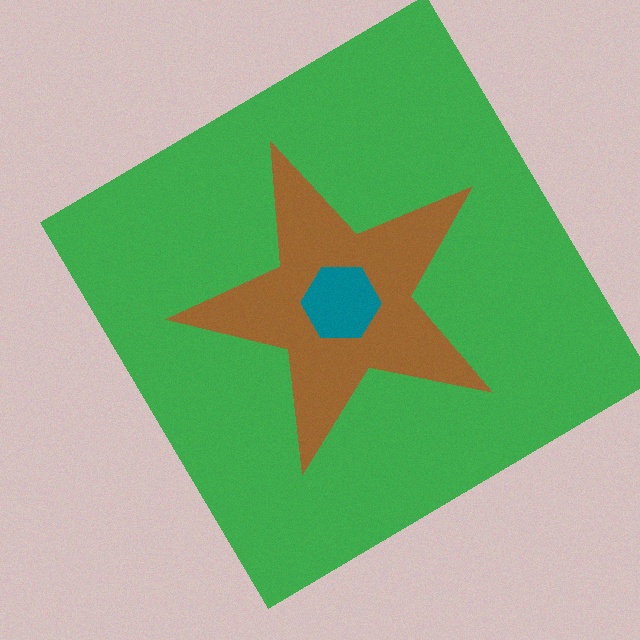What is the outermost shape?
The green diamond.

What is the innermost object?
The teal hexagon.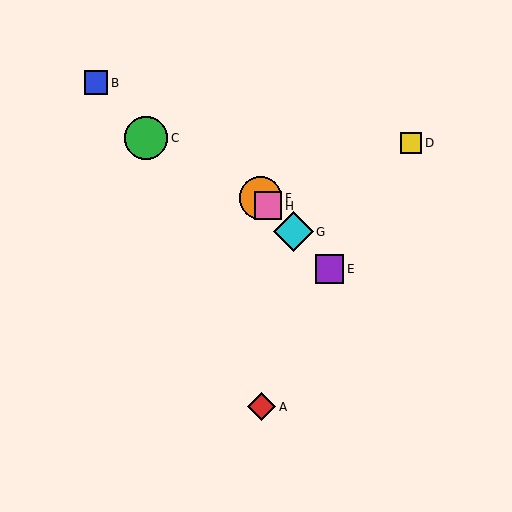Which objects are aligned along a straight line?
Objects E, F, G, H are aligned along a straight line.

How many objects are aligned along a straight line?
4 objects (E, F, G, H) are aligned along a straight line.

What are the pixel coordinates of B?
Object B is at (96, 83).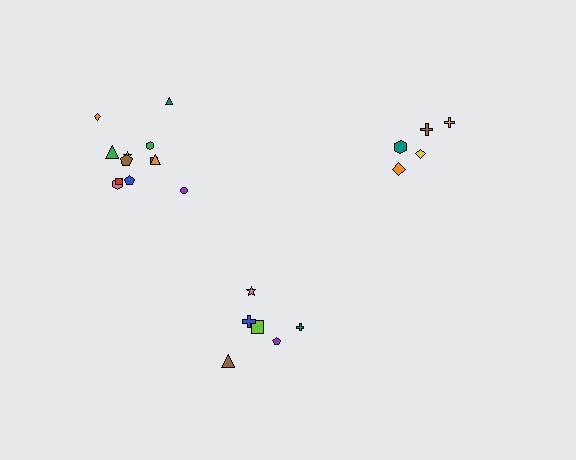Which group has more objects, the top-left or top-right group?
The top-left group.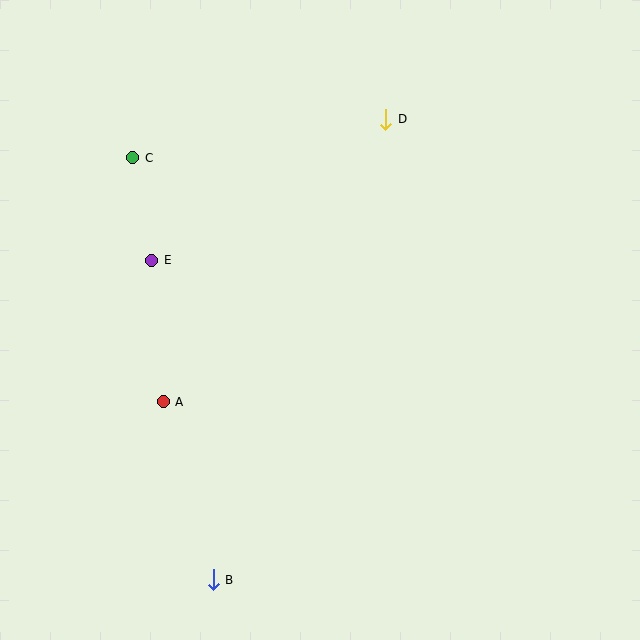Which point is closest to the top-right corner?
Point D is closest to the top-right corner.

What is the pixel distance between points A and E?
The distance between A and E is 142 pixels.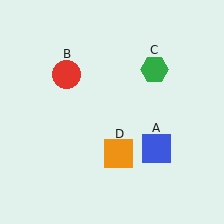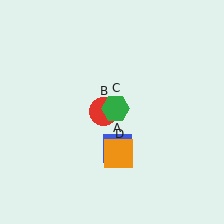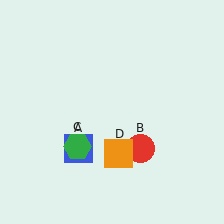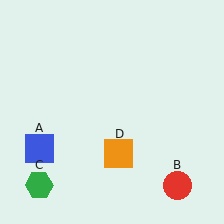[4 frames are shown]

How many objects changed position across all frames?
3 objects changed position: blue square (object A), red circle (object B), green hexagon (object C).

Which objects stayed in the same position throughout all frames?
Orange square (object D) remained stationary.